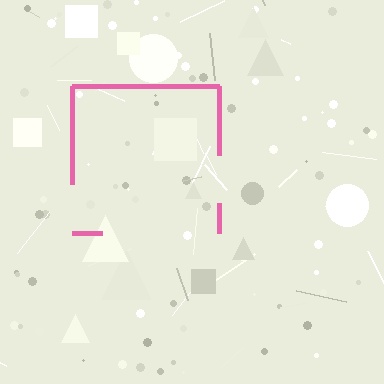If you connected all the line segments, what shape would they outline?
They would outline a square.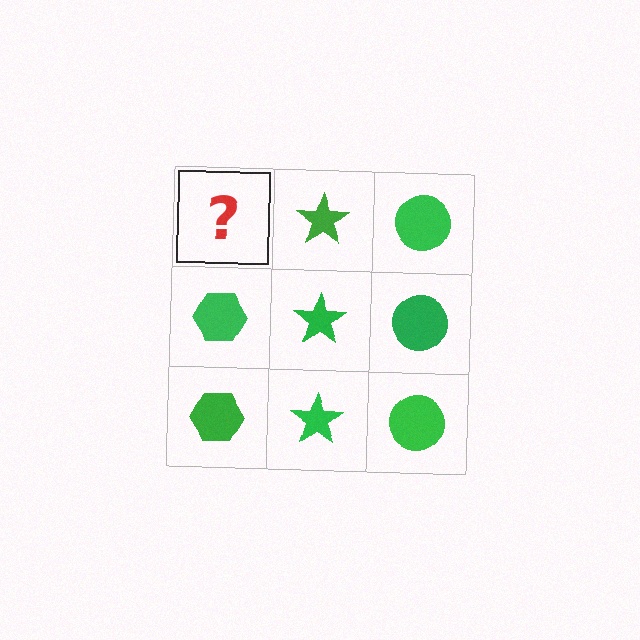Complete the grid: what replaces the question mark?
The question mark should be replaced with a green hexagon.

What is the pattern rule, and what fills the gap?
The rule is that each column has a consistent shape. The gap should be filled with a green hexagon.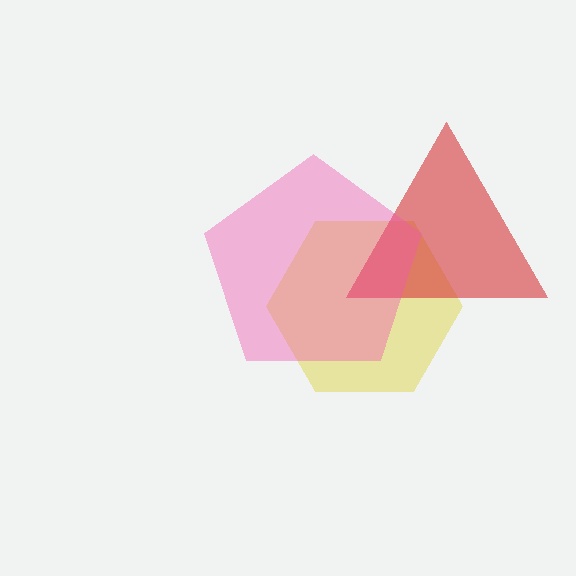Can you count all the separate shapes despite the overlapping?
Yes, there are 3 separate shapes.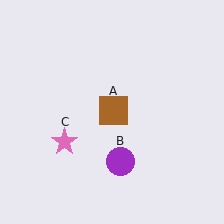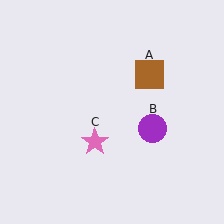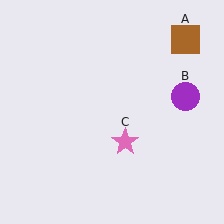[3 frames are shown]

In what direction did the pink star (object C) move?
The pink star (object C) moved right.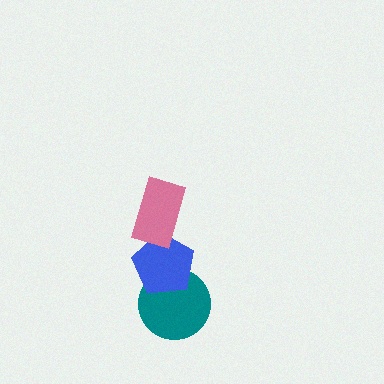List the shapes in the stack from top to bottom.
From top to bottom: the pink rectangle, the blue pentagon, the teal circle.